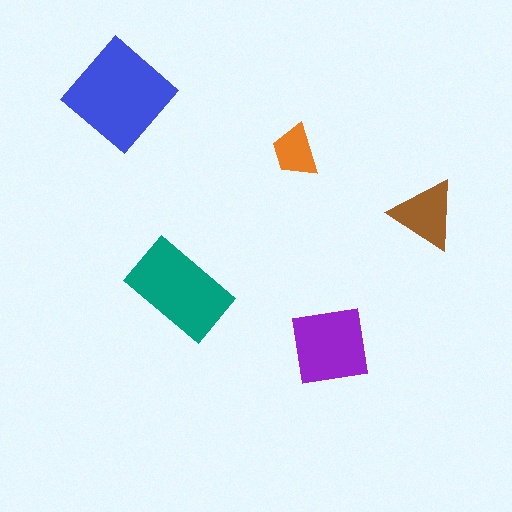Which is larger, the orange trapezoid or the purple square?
The purple square.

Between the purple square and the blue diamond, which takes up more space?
The blue diamond.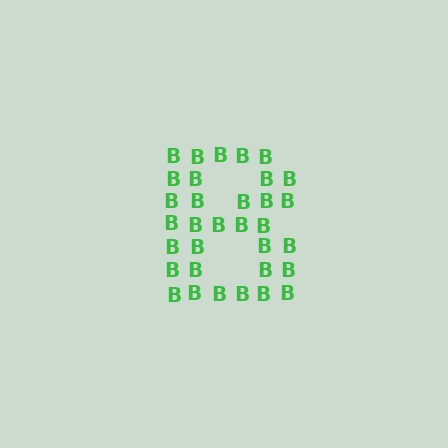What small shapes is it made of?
It is made of small letter B's.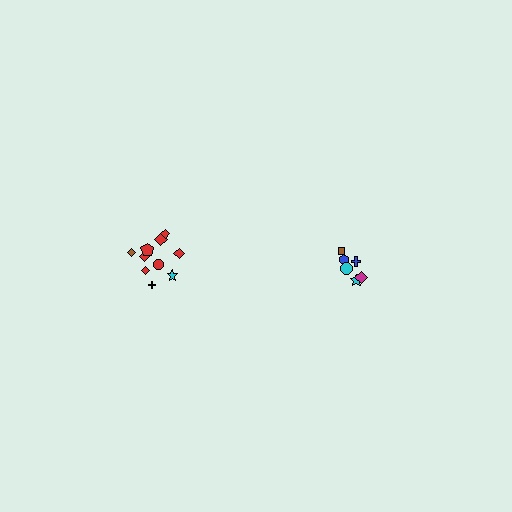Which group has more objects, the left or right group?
The left group.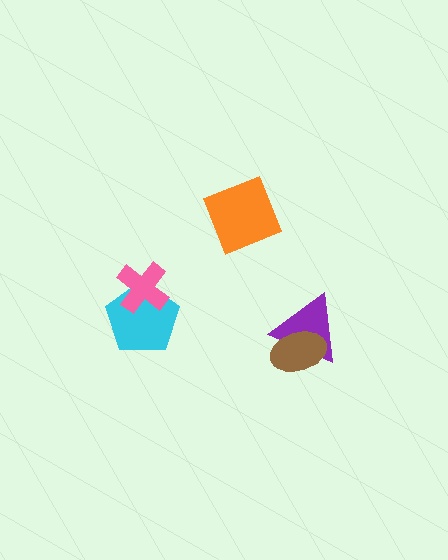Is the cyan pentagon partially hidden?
Yes, it is partially covered by another shape.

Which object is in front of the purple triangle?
The brown ellipse is in front of the purple triangle.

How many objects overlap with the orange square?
0 objects overlap with the orange square.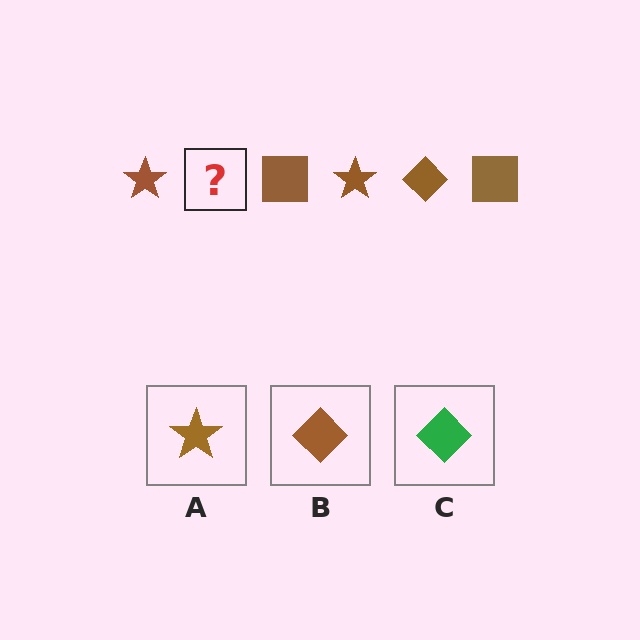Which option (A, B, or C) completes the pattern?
B.